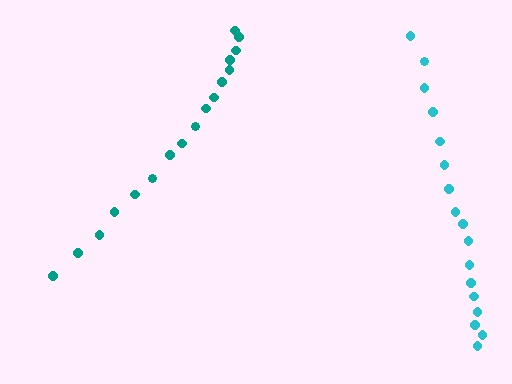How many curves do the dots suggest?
There are 2 distinct paths.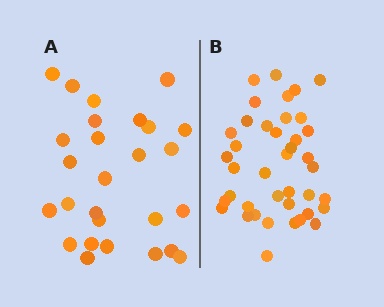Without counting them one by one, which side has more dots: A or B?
Region B (the right region) has more dots.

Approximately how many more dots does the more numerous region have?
Region B has approximately 15 more dots than region A.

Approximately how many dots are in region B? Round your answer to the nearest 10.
About 40 dots.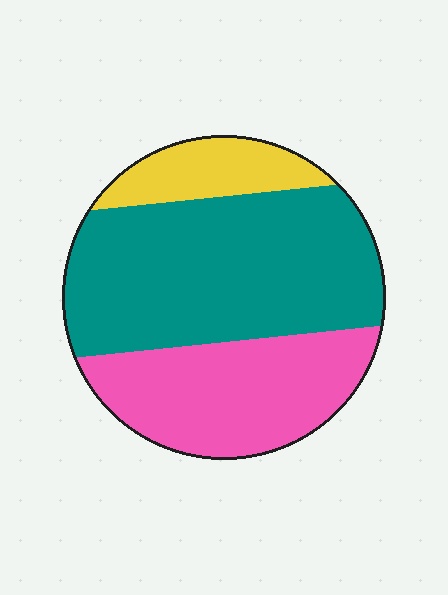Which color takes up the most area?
Teal, at roughly 55%.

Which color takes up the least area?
Yellow, at roughly 15%.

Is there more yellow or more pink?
Pink.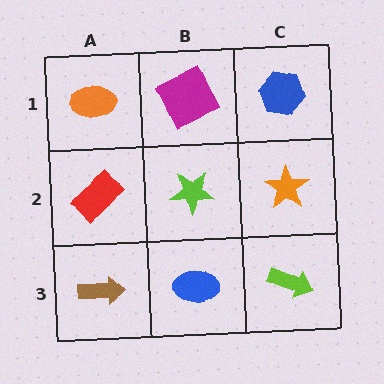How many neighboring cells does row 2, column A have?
3.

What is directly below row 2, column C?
A lime arrow.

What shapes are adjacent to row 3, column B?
A lime star (row 2, column B), a brown arrow (row 3, column A), a lime arrow (row 3, column C).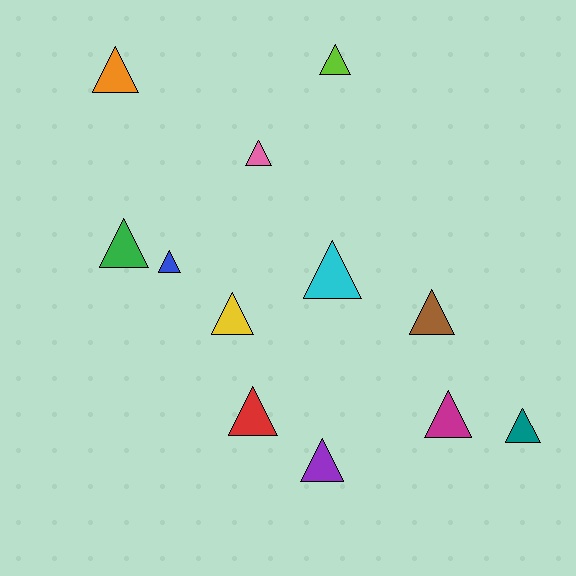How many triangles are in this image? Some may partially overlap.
There are 12 triangles.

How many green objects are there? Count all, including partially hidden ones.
There is 1 green object.